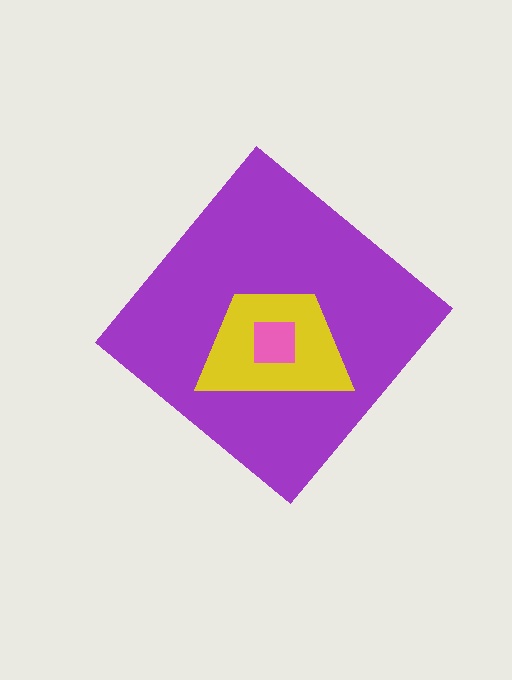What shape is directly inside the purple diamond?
The yellow trapezoid.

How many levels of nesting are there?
3.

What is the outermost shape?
The purple diamond.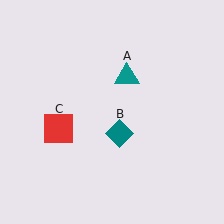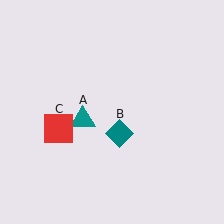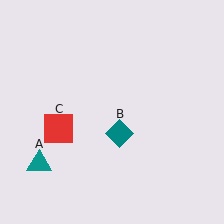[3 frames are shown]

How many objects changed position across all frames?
1 object changed position: teal triangle (object A).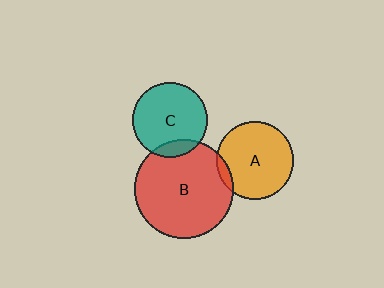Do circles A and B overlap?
Yes.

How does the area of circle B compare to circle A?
Approximately 1.6 times.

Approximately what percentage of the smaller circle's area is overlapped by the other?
Approximately 5%.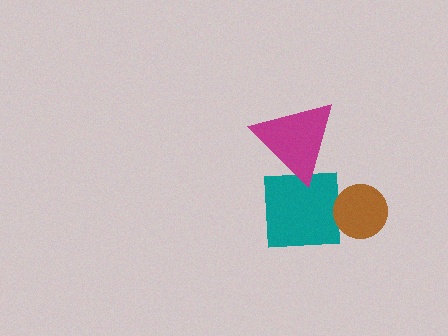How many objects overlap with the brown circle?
0 objects overlap with the brown circle.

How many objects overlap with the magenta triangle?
1 object overlaps with the magenta triangle.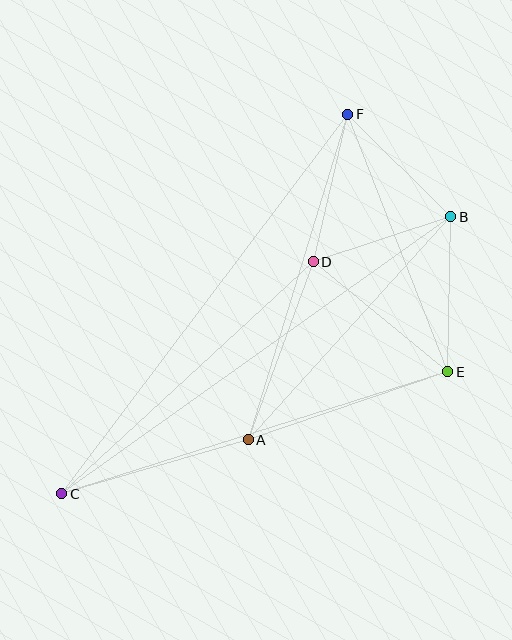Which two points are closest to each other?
Points B and D are closest to each other.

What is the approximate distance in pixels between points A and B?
The distance between A and B is approximately 302 pixels.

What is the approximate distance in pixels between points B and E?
The distance between B and E is approximately 155 pixels.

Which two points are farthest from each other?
Points B and C are farthest from each other.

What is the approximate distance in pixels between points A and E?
The distance between A and E is approximately 211 pixels.